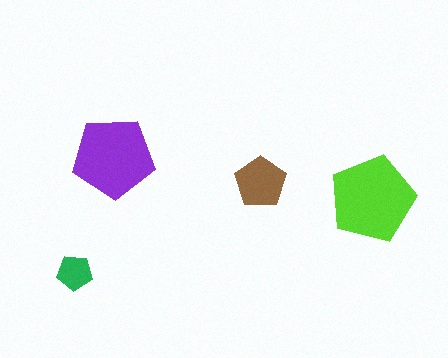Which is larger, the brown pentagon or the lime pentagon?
The lime one.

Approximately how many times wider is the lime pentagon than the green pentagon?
About 2.5 times wider.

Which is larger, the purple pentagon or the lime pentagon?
The lime one.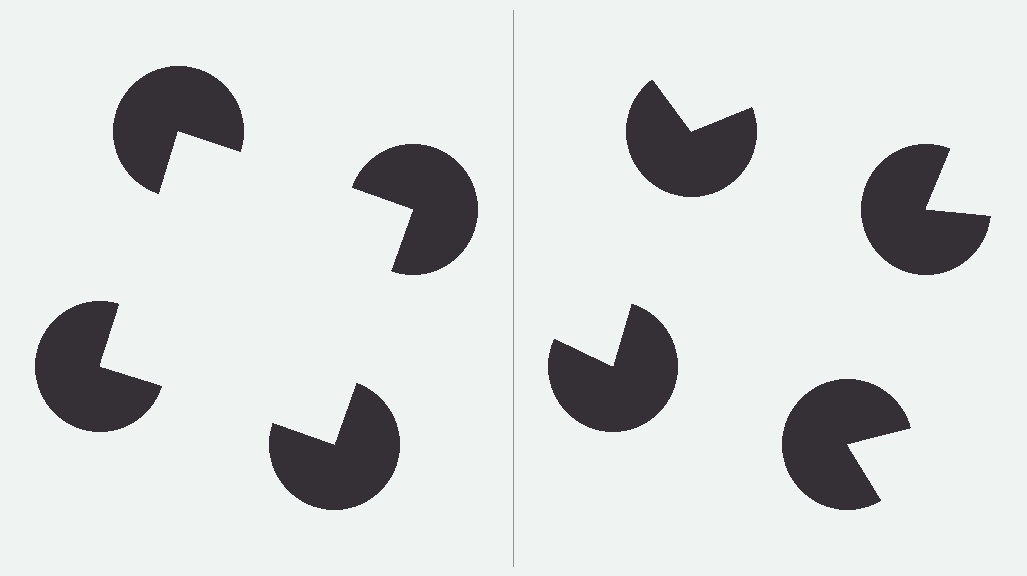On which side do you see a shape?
An illusory square appears on the left side. On the right side the wedge cuts are rotated, so no coherent shape forms.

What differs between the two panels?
The pac-man discs are positioned identically on both sides; only the wedge orientations differ. On the left they align to a square; on the right they are misaligned.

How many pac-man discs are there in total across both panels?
8 — 4 on each side.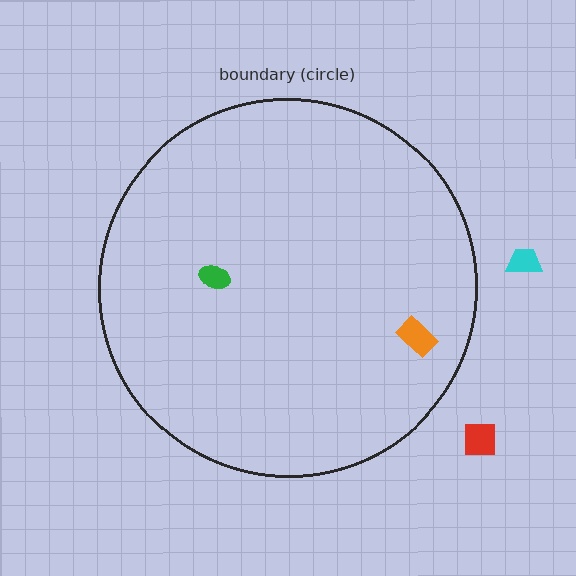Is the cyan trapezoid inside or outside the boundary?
Outside.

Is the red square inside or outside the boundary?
Outside.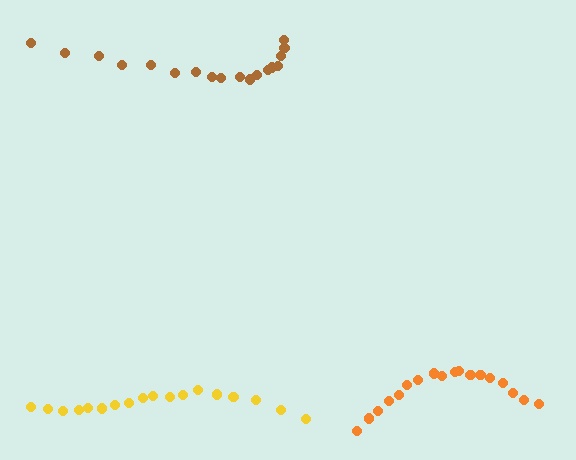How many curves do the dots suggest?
There are 3 distinct paths.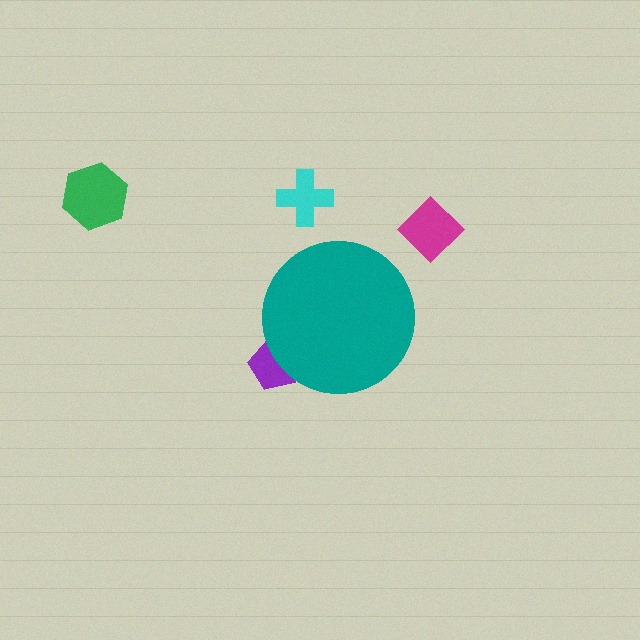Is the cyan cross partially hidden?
No, the cyan cross is fully visible.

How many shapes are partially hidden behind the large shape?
1 shape is partially hidden.